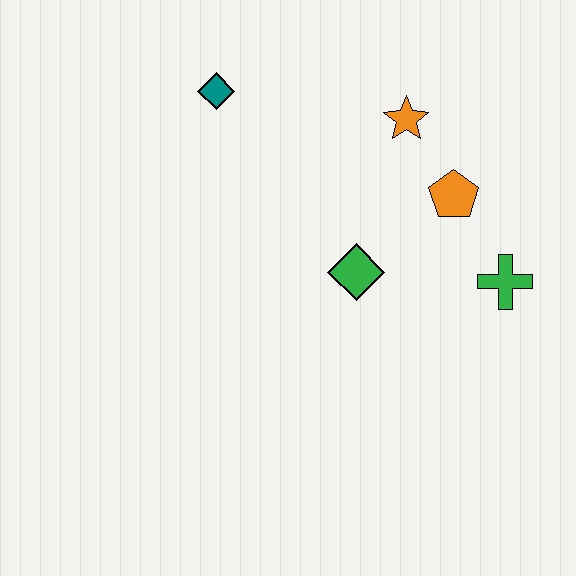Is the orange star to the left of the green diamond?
No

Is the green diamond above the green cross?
Yes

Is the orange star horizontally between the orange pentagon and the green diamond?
Yes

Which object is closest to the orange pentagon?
The orange star is closest to the orange pentagon.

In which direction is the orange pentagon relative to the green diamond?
The orange pentagon is to the right of the green diamond.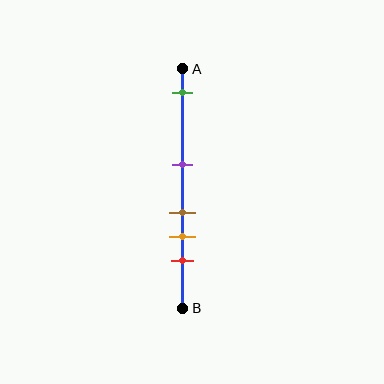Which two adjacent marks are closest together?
The brown and orange marks are the closest adjacent pair.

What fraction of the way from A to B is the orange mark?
The orange mark is approximately 70% (0.7) of the way from A to B.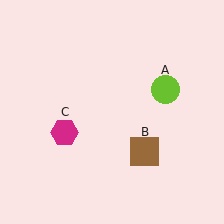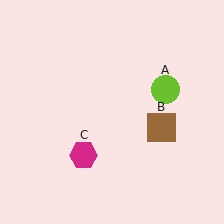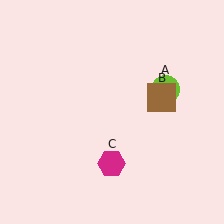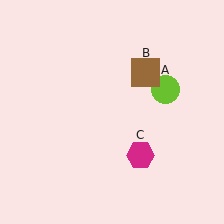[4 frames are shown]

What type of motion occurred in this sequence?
The brown square (object B), magenta hexagon (object C) rotated counterclockwise around the center of the scene.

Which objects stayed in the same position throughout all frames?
Lime circle (object A) remained stationary.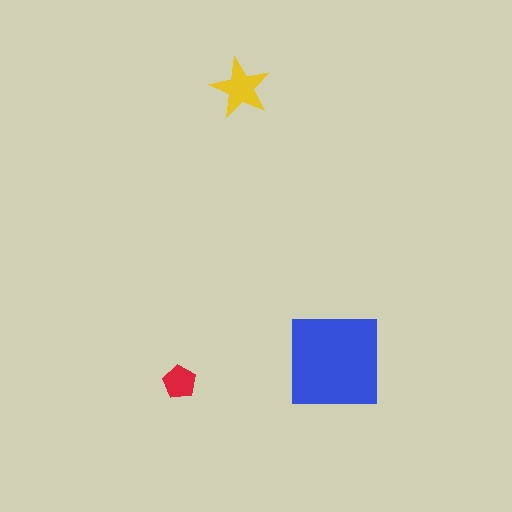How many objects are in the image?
There are 3 objects in the image.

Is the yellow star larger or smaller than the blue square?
Smaller.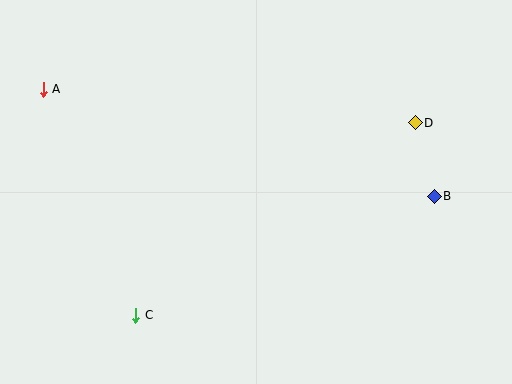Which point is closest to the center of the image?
Point C at (136, 315) is closest to the center.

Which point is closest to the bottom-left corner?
Point C is closest to the bottom-left corner.